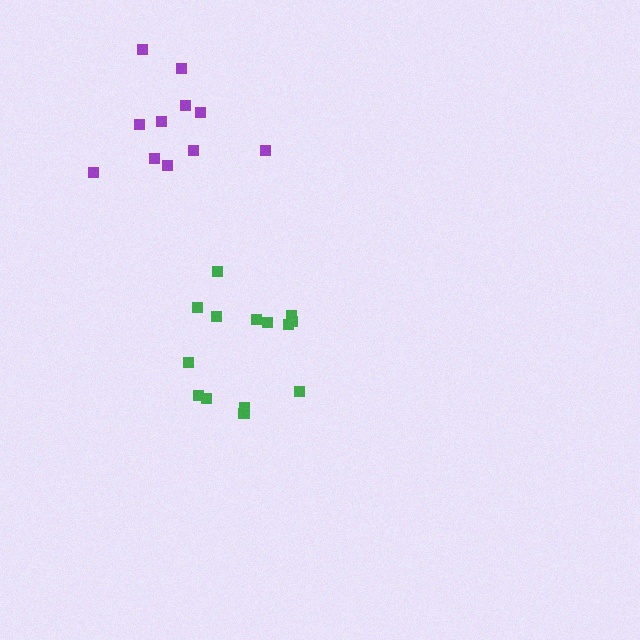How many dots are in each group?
Group 1: 14 dots, Group 2: 11 dots (25 total).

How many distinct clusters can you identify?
There are 2 distinct clusters.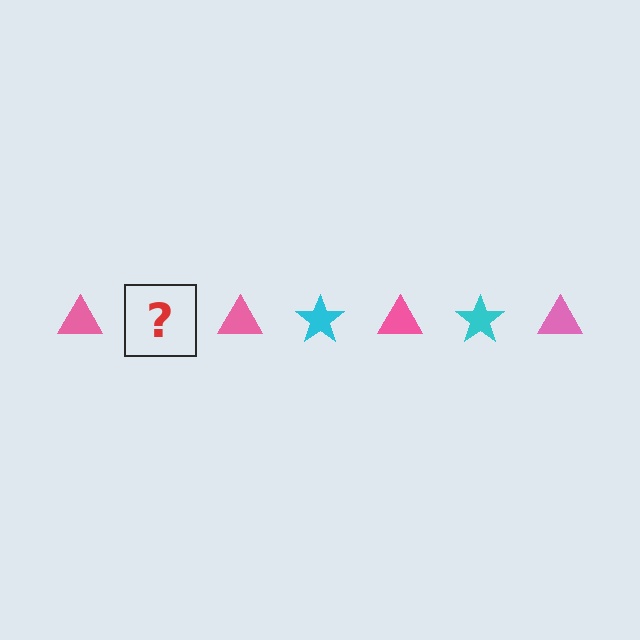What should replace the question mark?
The question mark should be replaced with a cyan star.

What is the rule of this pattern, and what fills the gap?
The rule is that the pattern alternates between pink triangle and cyan star. The gap should be filled with a cyan star.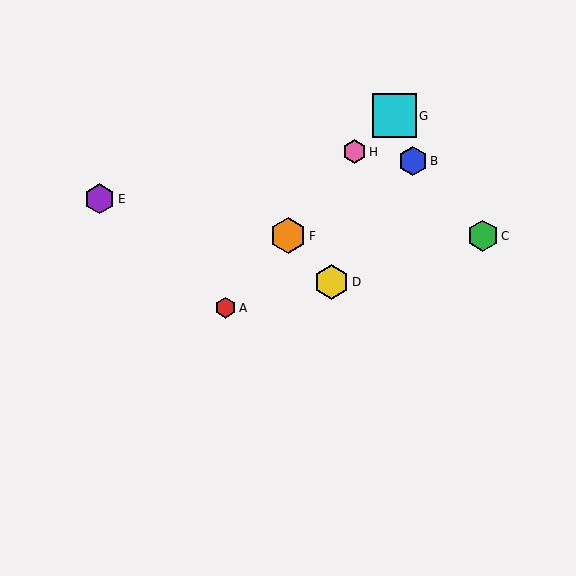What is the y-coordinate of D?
Object D is at y≈282.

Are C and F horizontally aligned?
Yes, both are at y≈236.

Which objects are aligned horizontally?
Objects C, F are aligned horizontally.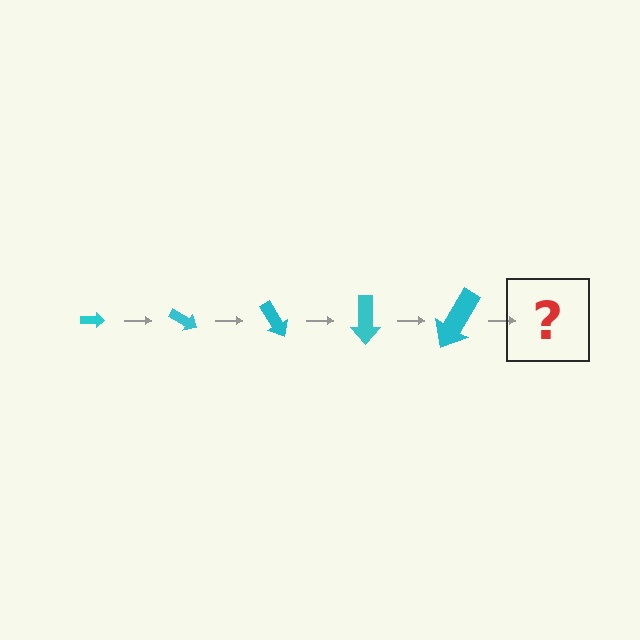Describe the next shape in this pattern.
It should be an arrow, larger than the previous one and rotated 150 degrees from the start.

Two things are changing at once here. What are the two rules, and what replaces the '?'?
The two rules are that the arrow grows larger each step and it rotates 30 degrees each step. The '?' should be an arrow, larger than the previous one and rotated 150 degrees from the start.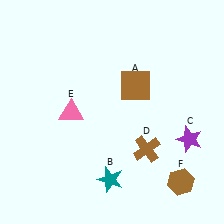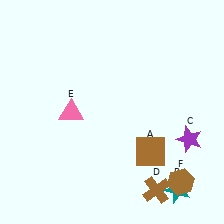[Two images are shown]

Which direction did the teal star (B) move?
The teal star (B) moved right.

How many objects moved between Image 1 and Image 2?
3 objects moved between the two images.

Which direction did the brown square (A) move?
The brown square (A) moved down.